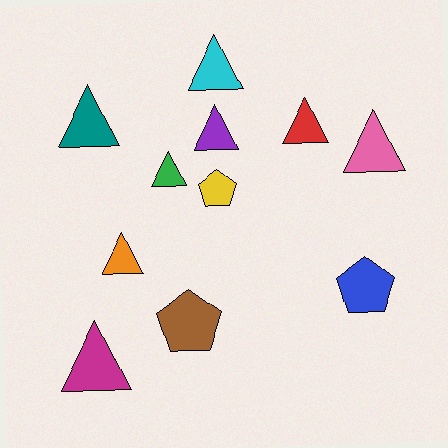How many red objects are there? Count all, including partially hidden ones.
There is 1 red object.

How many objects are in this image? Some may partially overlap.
There are 11 objects.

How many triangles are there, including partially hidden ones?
There are 8 triangles.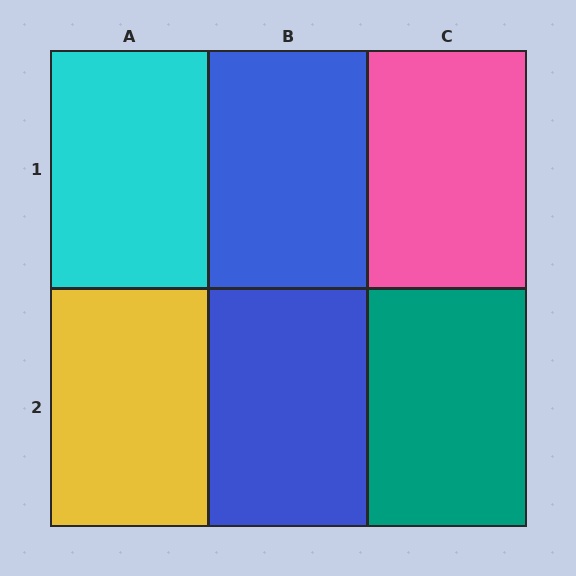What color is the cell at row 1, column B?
Blue.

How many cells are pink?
1 cell is pink.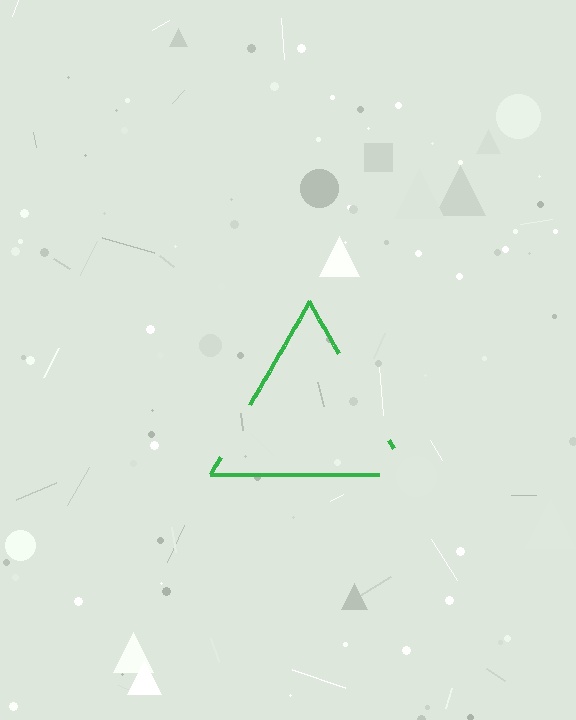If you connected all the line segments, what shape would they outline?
They would outline a triangle.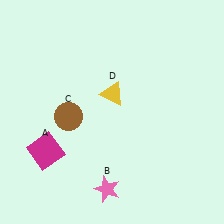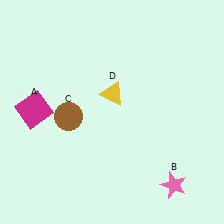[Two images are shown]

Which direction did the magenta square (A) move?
The magenta square (A) moved up.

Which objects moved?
The objects that moved are: the magenta square (A), the pink star (B).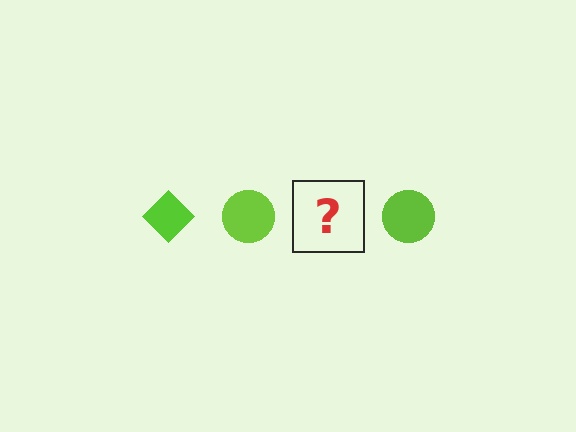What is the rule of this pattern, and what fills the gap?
The rule is that the pattern cycles through diamond, circle shapes in lime. The gap should be filled with a lime diamond.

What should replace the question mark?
The question mark should be replaced with a lime diamond.